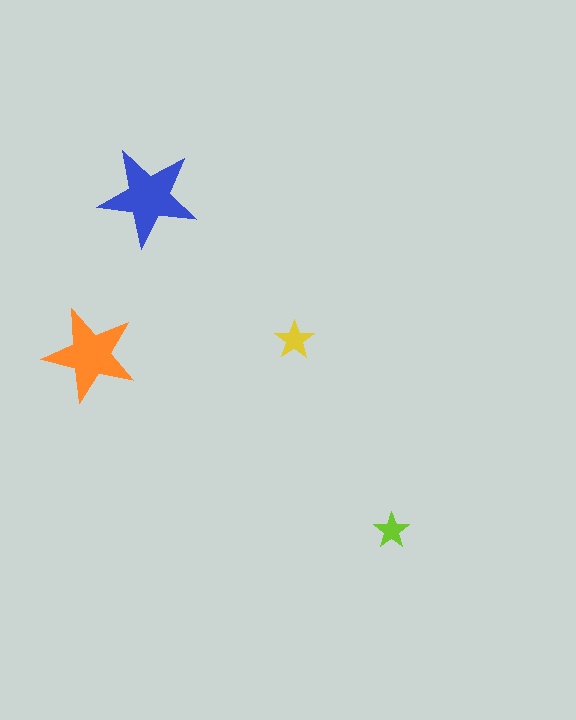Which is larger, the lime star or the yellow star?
The yellow one.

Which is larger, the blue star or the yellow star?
The blue one.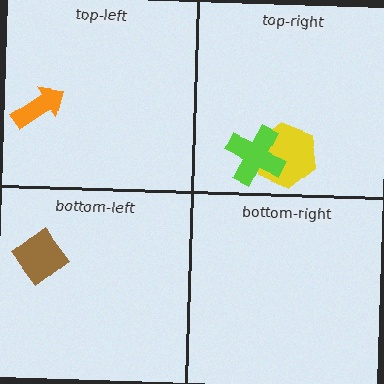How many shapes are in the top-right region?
2.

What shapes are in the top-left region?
The orange arrow.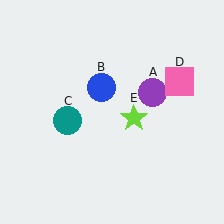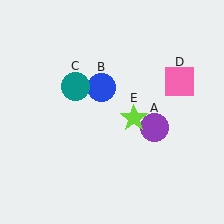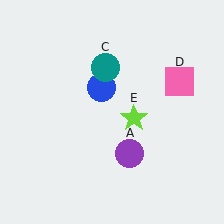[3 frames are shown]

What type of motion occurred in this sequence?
The purple circle (object A), teal circle (object C) rotated clockwise around the center of the scene.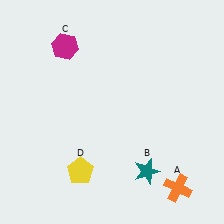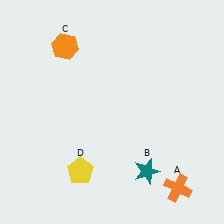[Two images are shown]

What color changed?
The hexagon (C) changed from magenta in Image 1 to orange in Image 2.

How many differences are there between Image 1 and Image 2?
There is 1 difference between the two images.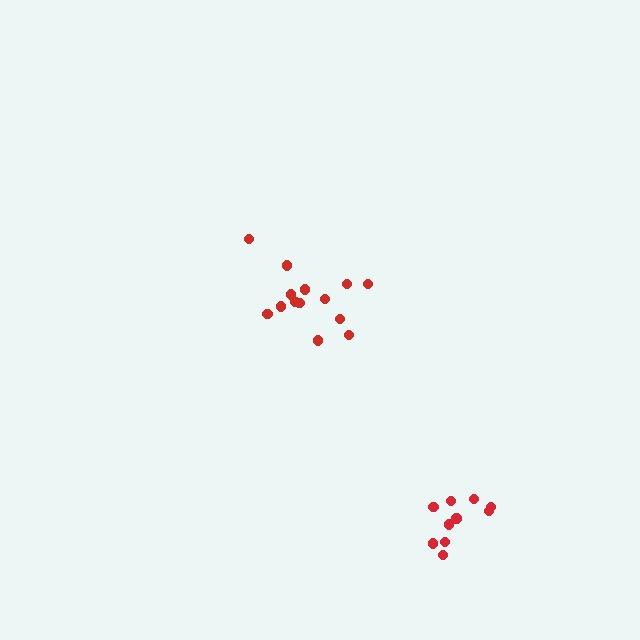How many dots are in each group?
Group 1: 14 dots, Group 2: 10 dots (24 total).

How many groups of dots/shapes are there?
There are 2 groups.